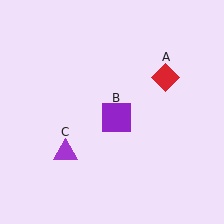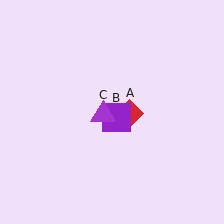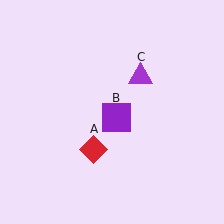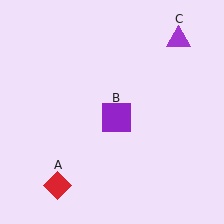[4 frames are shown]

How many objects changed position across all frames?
2 objects changed position: red diamond (object A), purple triangle (object C).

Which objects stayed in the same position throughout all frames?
Purple square (object B) remained stationary.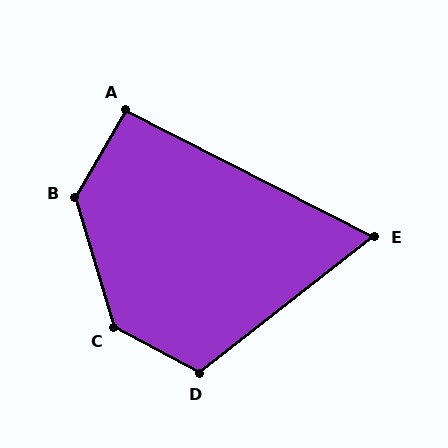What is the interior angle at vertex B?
Approximately 134 degrees (obtuse).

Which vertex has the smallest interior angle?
E, at approximately 65 degrees.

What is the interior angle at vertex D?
Approximately 114 degrees (obtuse).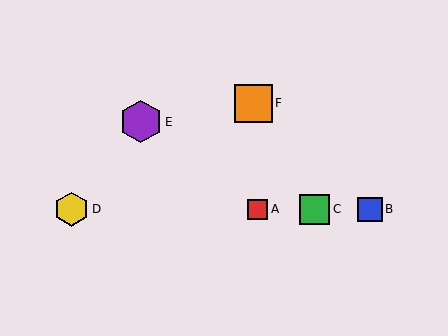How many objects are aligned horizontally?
4 objects (A, B, C, D) are aligned horizontally.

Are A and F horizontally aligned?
No, A is at y≈209 and F is at y≈103.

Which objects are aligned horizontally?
Objects A, B, C, D are aligned horizontally.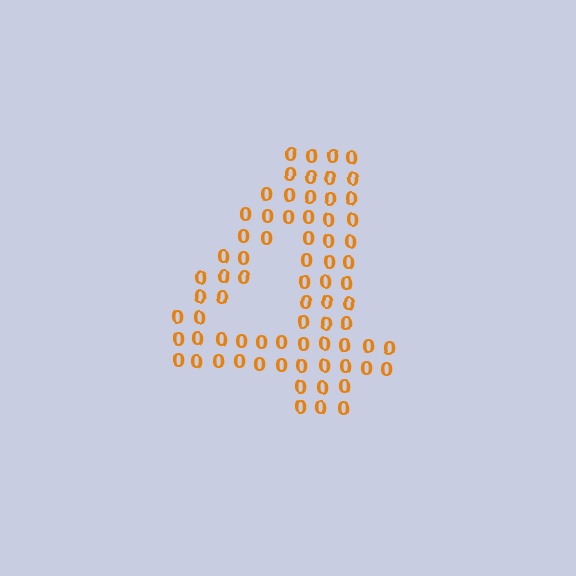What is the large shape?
The large shape is the digit 4.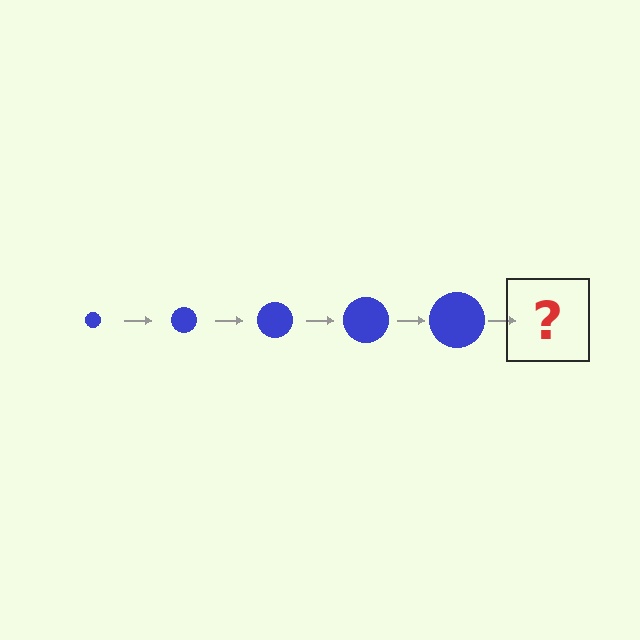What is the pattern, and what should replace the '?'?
The pattern is that the circle gets progressively larger each step. The '?' should be a blue circle, larger than the previous one.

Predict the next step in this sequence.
The next step is a blue circle, larger than the previous one.